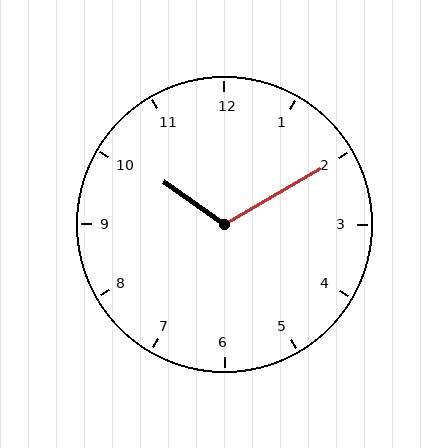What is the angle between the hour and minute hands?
Approximately 115 degrees.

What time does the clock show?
10:10.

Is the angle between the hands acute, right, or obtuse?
It is obtuse.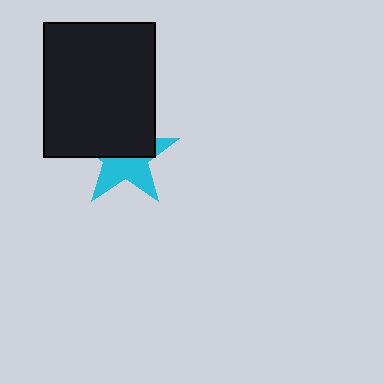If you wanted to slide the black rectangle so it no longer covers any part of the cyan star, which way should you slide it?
Slide it up — that is the most direct way to separate the two shapes.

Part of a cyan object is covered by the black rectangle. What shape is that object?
It is a star.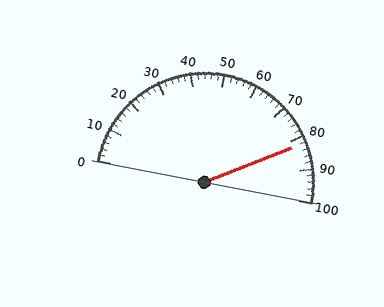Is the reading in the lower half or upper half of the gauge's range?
The reading is in the upper half of the range (0 to 100).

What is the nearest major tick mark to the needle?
The nearest major tick mark is 80.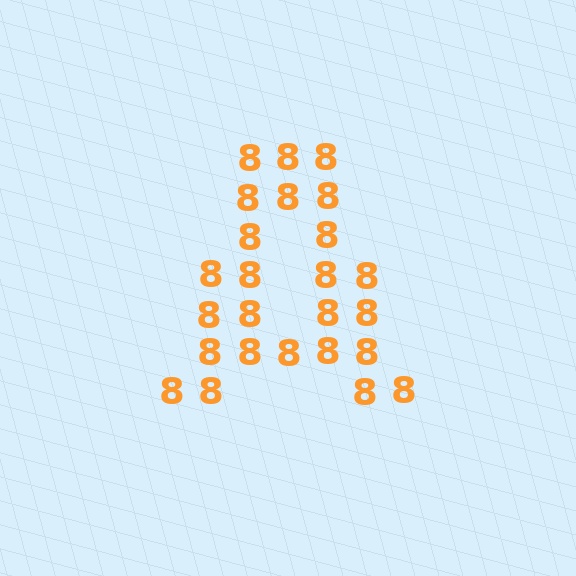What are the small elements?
The small elements are digit 8's.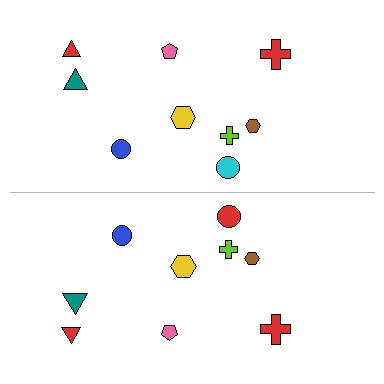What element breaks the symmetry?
The red circle on the bottom side breaks the symmetry — its mirror counterpart is cyan.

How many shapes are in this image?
There are 18 shapes in this image.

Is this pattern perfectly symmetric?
No, the pattern is not perfectly symmetric. The red circle on the bottom side breaks the symmetry — its mirror counterpart is cyan.